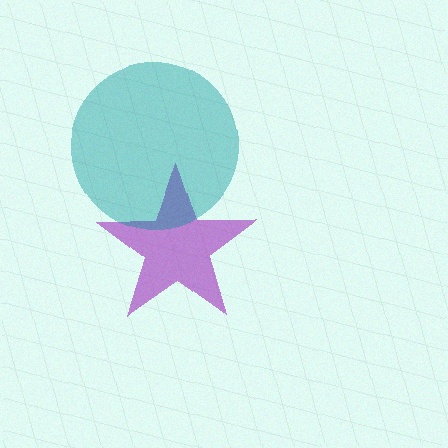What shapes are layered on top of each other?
The layered shapes are: a purple star, a teal circle.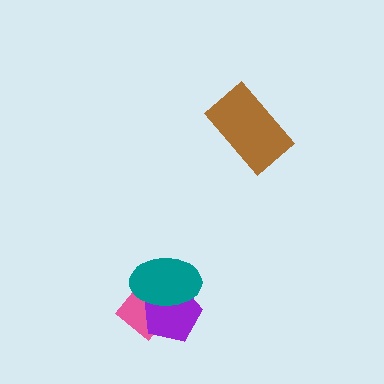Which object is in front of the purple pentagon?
The teal ellipse is in front of the purple pentagon.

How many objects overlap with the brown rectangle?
0 objects overlap with the brown rectangle.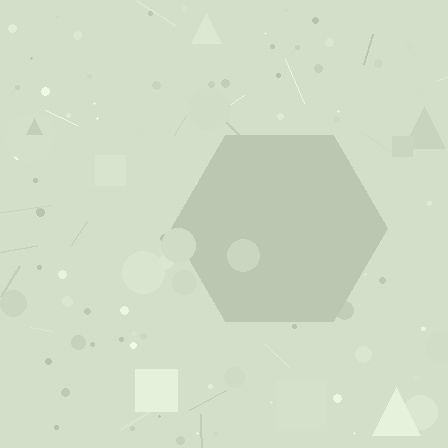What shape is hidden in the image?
A hexagon is hidden in the image.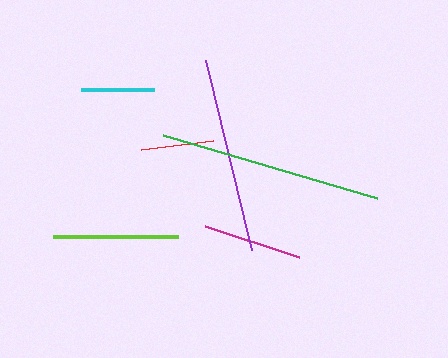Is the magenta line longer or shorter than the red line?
The magenta line is longer than the red line.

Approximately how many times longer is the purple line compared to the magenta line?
The purple line is approximately 2.0 times the length of the magenta line.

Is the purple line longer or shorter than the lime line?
The purple line is longer than the lime line.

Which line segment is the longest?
The green line is the longest at approximately 224 pixels.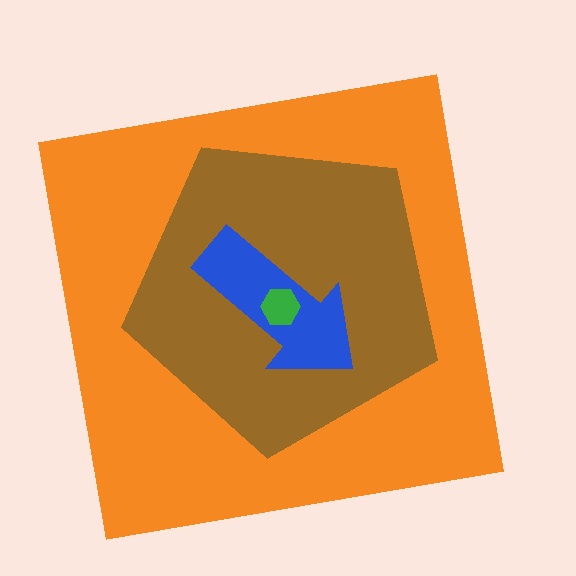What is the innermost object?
The green hexagon.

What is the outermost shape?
The orange square.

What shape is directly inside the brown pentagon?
The blue arrow.